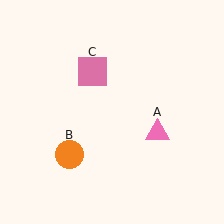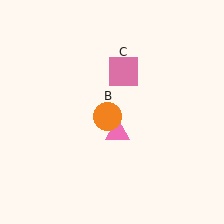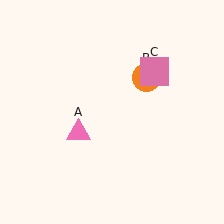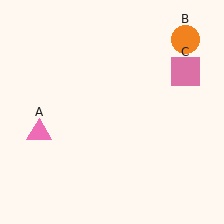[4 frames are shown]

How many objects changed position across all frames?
3 objects changed position: pink triangle (object A), orange circle (object B), pink square (object C).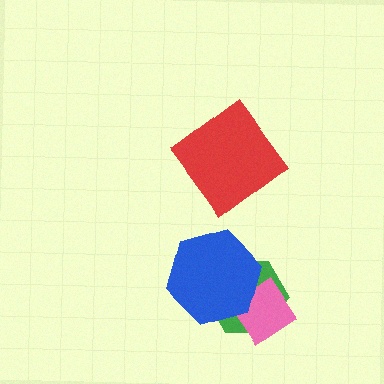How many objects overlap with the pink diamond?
2 objects overlap with the pink diamond.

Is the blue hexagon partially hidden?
No, no other shape covers it.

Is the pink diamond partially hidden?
Yes, it is partially covered by another shape.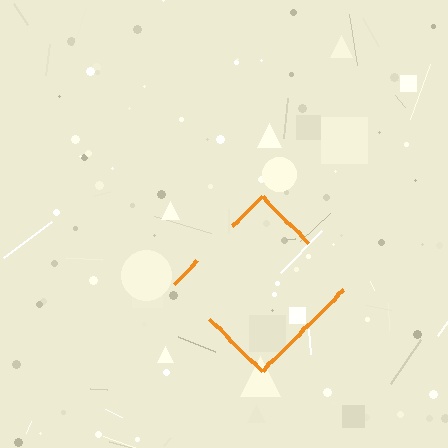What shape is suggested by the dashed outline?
The dashed outline suggests a diamond.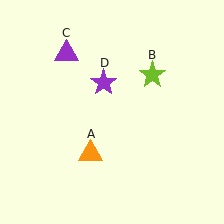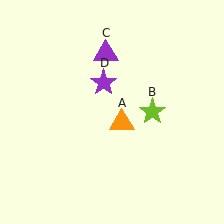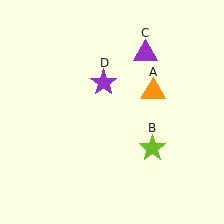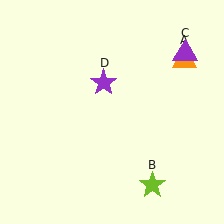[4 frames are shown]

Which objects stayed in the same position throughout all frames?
Purple star (object D) remained stationary.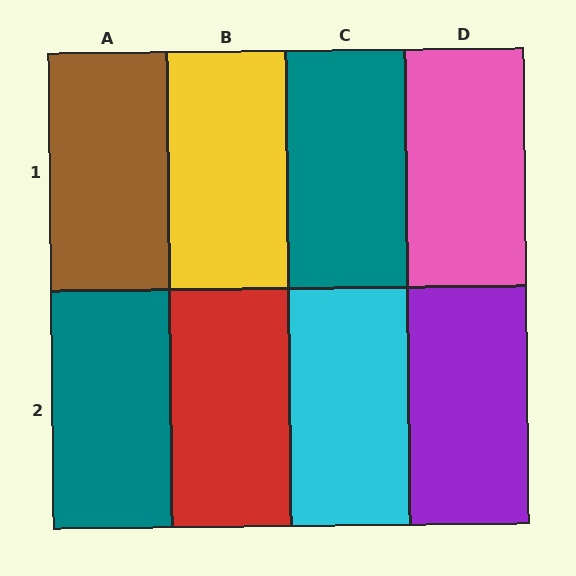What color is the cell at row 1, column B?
Yellow.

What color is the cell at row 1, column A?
Brown.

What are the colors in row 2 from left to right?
Teal, red, cyan, purple.